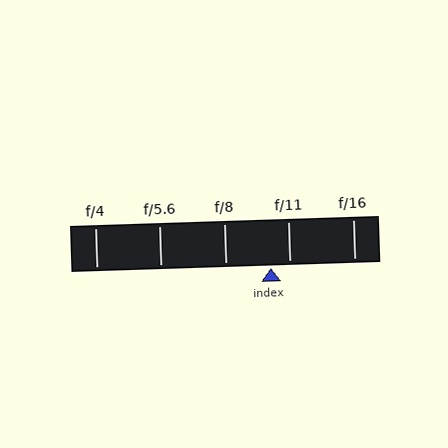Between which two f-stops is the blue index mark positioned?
The index mark is between f/8 and f/11.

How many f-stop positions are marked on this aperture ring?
There are 5 f-stop positions marked.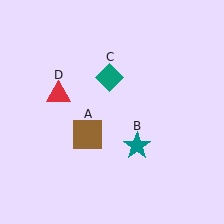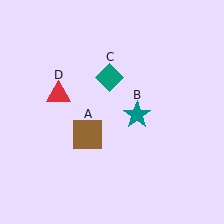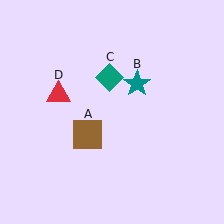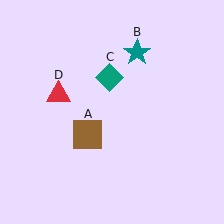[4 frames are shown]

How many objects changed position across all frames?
1 object changed position: teal star (object B).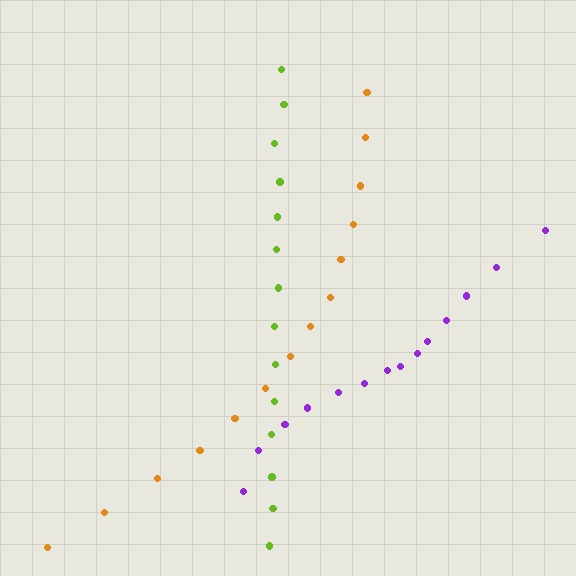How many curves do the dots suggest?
There are 3 distinct paths.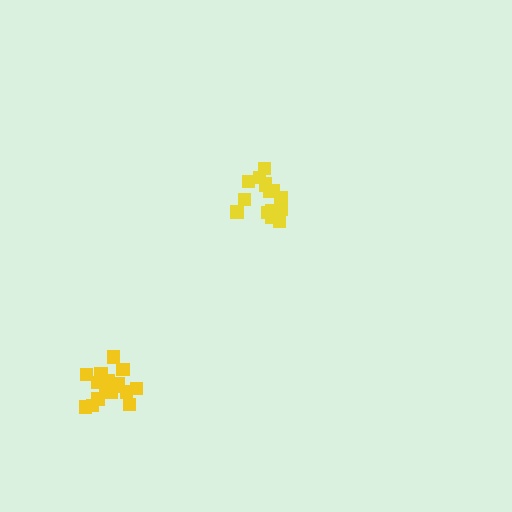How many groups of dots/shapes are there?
There are 2 groups.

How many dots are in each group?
Group 1: 15 dots, Group 2: 17 dots (32 total).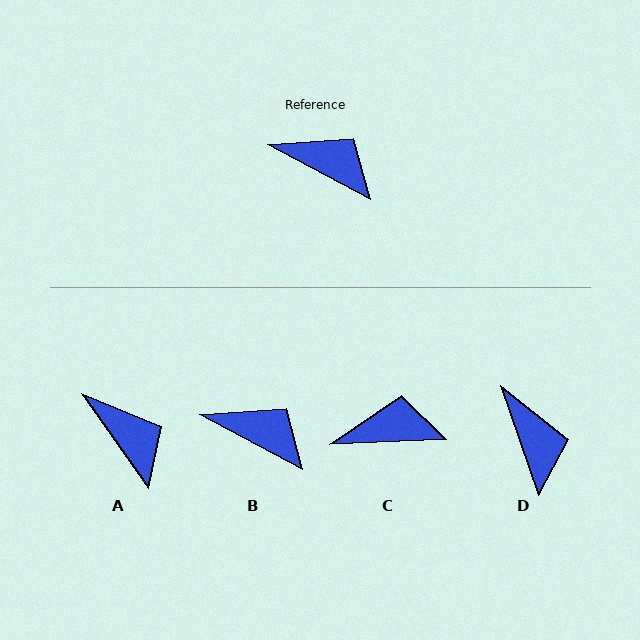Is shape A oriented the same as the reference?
No, it is off by about 27 degrees.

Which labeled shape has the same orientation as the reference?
B.